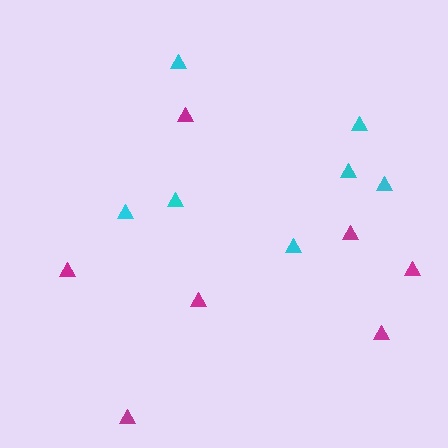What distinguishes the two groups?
There are 2 groups: one group of magenta triangles (7) and one group of cyan triangles (7).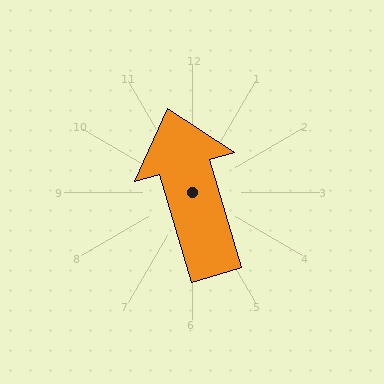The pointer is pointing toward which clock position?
Roughly 11 o'clock.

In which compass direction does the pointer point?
North.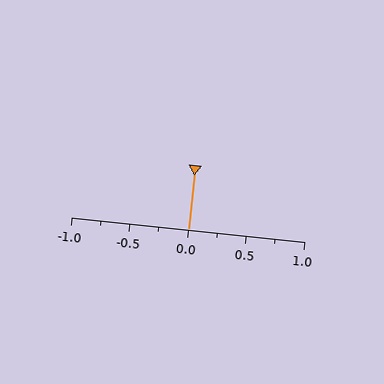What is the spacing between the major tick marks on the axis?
The major ticks are spaced 0.5 apart.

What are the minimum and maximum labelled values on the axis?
The axis runs from -1.0 to 1.0.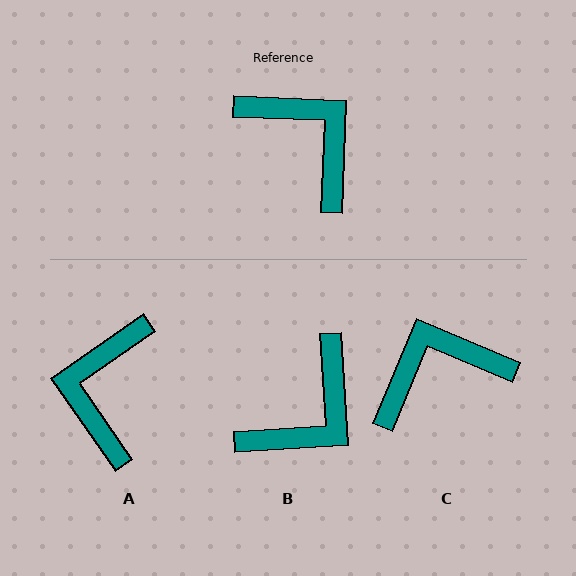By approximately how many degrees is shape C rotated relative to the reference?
Approximately 69 degrees counter-clockwise.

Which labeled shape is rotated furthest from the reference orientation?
A, about 127 degrees away.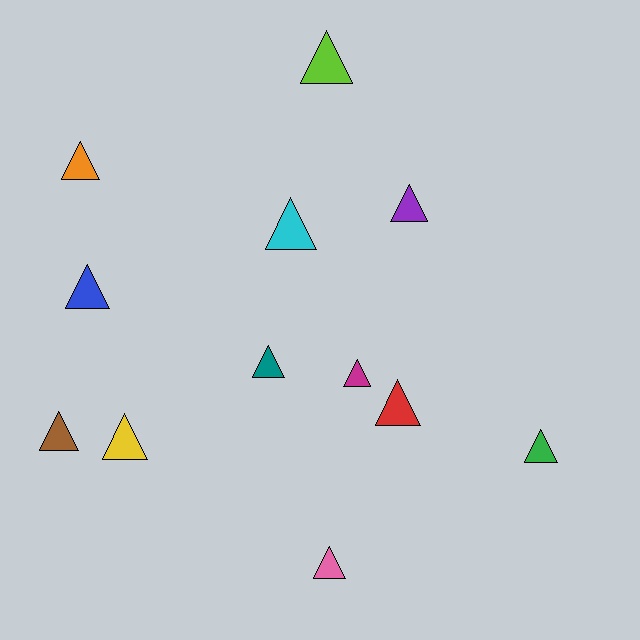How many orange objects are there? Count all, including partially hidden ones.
There is 1 orange object.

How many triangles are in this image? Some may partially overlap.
There are 12 triangles.